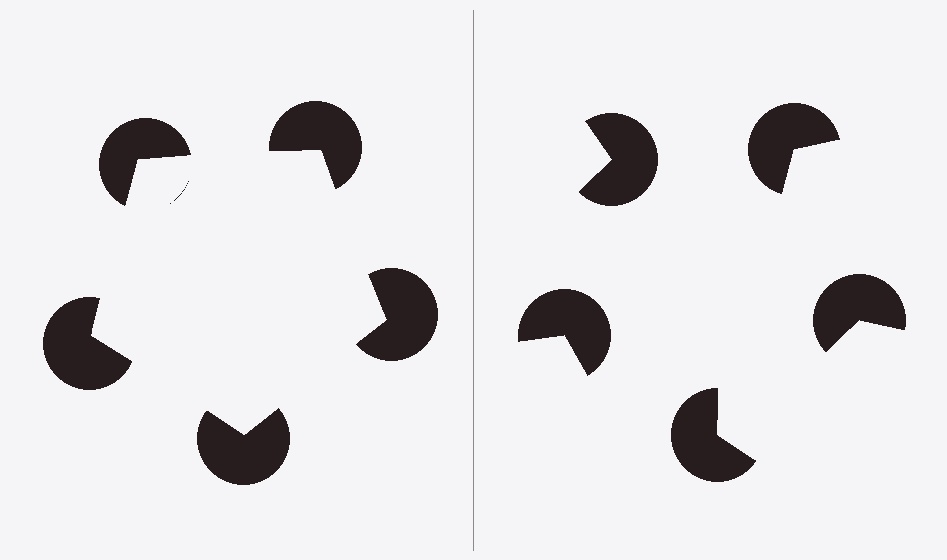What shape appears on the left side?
An illusory pentagon.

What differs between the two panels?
The pac-man discs are positioned identically on both sides; only the wedge orientations differ. On the left they align to a pentagon; on the right they are misaligned.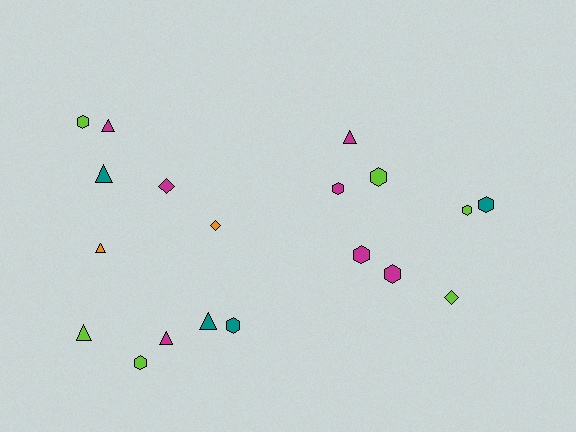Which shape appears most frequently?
Hexagon, with 9 objects.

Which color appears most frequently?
Magenta, with 7 objects.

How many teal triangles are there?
There are 2 teal triangles.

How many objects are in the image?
There are 19 objects.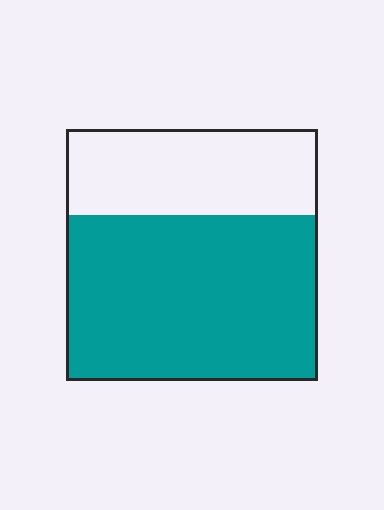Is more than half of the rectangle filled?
Yes.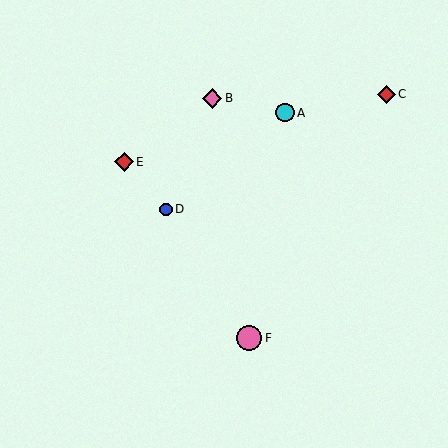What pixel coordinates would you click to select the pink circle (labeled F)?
Click at (249, 338) to select the pink circle F.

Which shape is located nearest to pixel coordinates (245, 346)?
The pink circle (labeled F) at (249, 338) is nearest to that location.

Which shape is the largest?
The pink circle (labeled F) is the largest.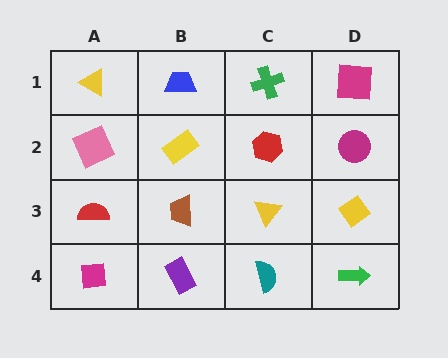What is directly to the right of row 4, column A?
A purple rectangle.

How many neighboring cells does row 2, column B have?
4.